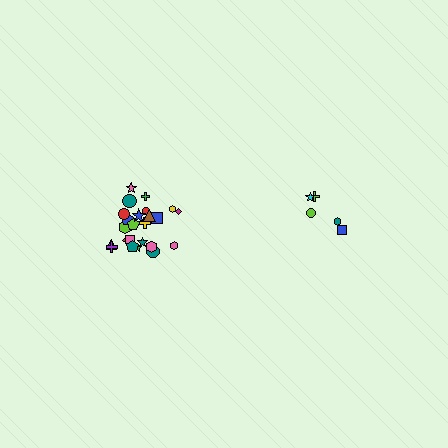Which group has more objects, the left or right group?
The left group.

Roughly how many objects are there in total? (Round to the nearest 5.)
Roughly 30 objects in total.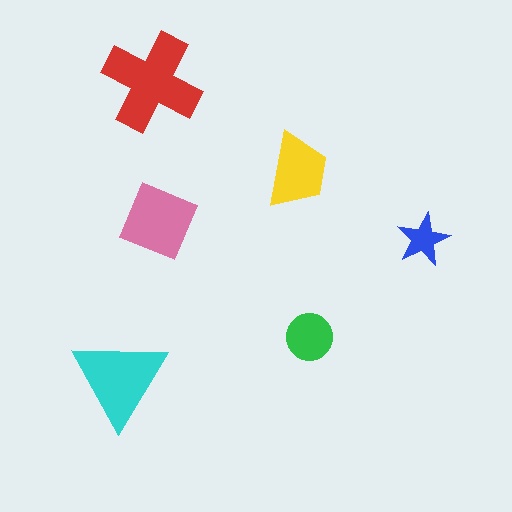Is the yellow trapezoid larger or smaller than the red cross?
Smaller.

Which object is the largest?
The red cross.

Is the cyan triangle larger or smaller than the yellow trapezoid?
Larger.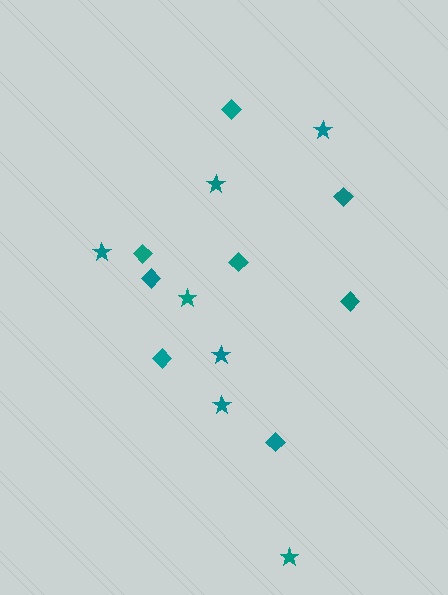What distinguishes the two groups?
There are 2 groups: one group of diamonds (8) and one group of stars (7).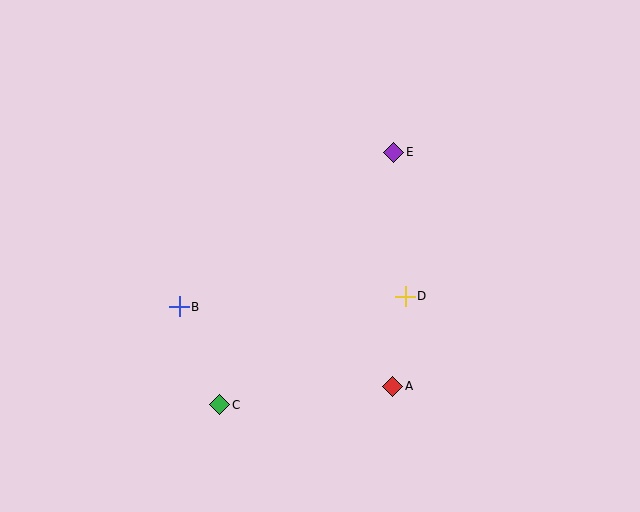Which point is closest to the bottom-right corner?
Point A is closest to the bottom-right corner.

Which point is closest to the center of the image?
Point D at (405, 296) is closest to the center.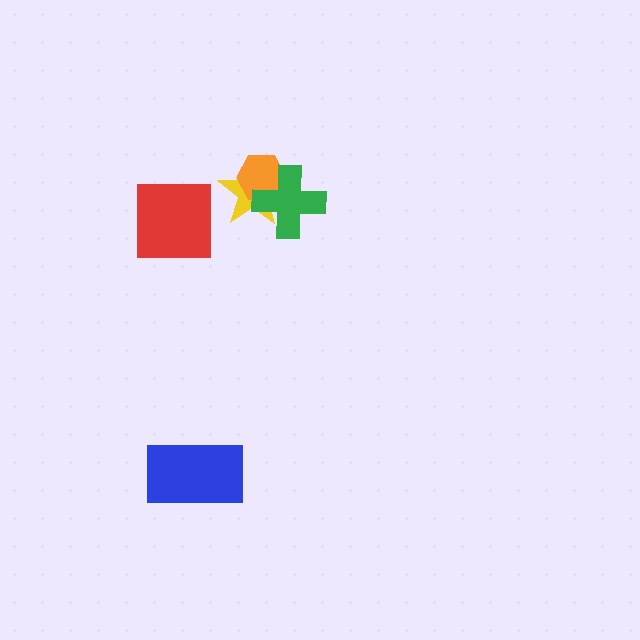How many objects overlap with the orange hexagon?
2 objects overlap with the orange hexagon.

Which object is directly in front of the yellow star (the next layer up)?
The orange hexagon is directly in front of the yellow star.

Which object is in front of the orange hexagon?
The green cross is in front of the orange hexagon.